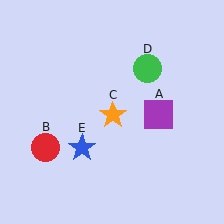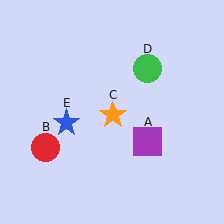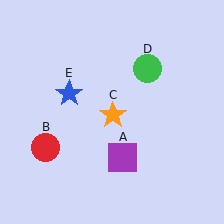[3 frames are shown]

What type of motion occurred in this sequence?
The purple square (object A), blue star (object E) rotated clockwise around the center of the scene.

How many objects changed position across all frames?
2 objects changed position: purple square (object A), blue star (object E).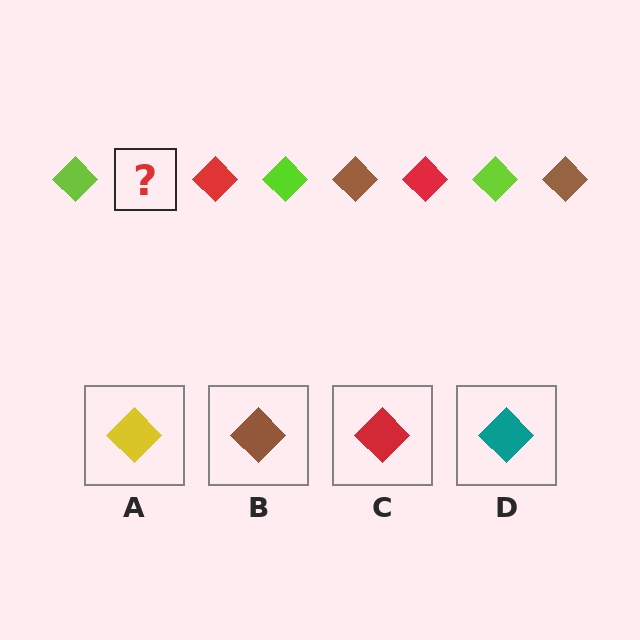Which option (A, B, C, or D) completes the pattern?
B.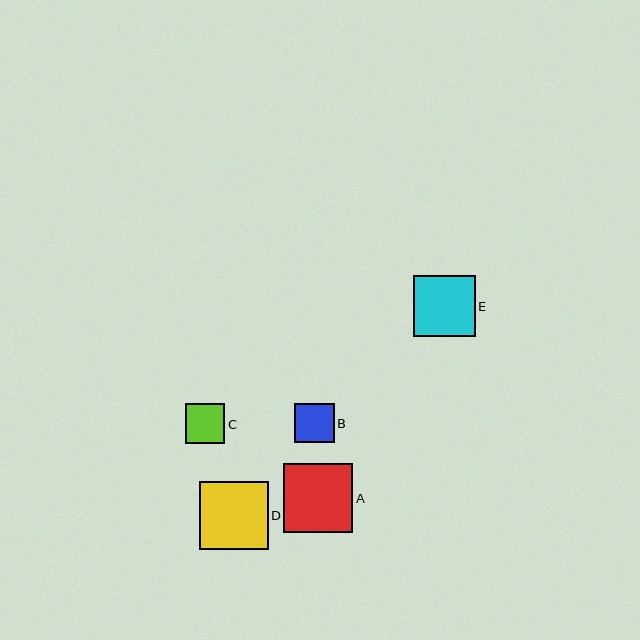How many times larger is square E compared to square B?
Square E is approximately 1.6 times the size of square B.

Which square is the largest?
Square A is the largest with a size of approximately 69 pixels.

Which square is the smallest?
Square B is the smallest with a size of approximately 39 pixels.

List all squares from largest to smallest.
From largest to smallest: A, D, E, C, B.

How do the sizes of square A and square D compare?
Square A and square D are approximately the same size.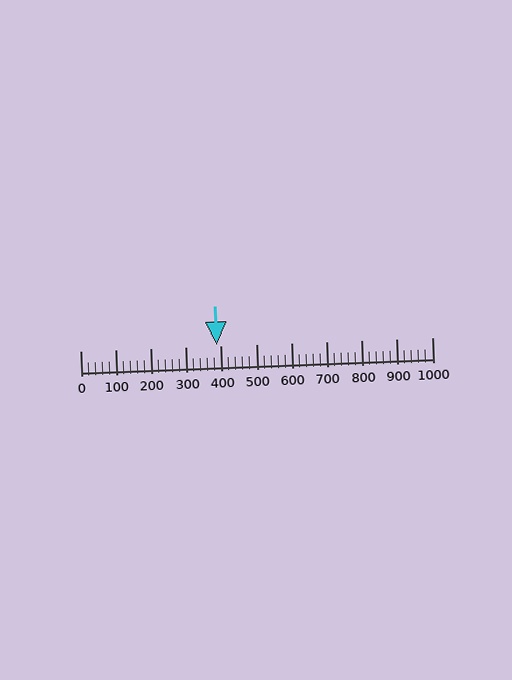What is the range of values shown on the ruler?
The ruler shows values from 0 to 1000.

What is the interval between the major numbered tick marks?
The major tick marks are spaced 100 units apart.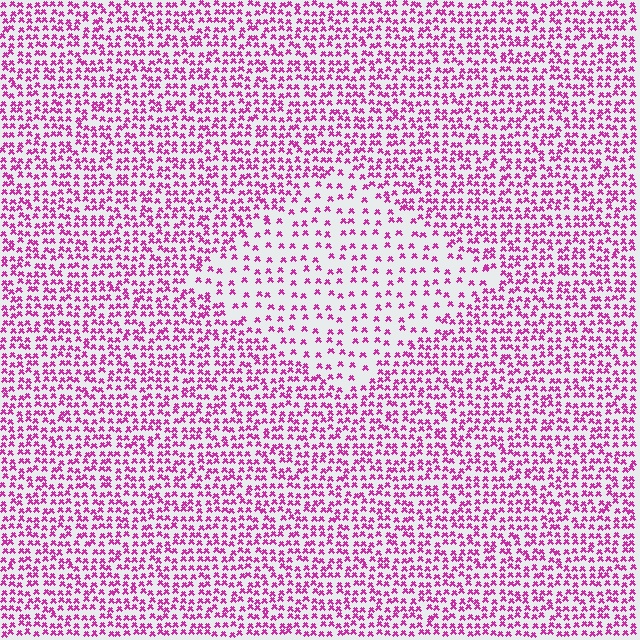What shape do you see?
I see a diamond.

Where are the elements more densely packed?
The elements are more densely packed outside the diamond boundary.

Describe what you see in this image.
The image contains small magenta elements arranged at two different densities. A diamond-shaped region is visible where the elements are less densely packed than the surrounding area.